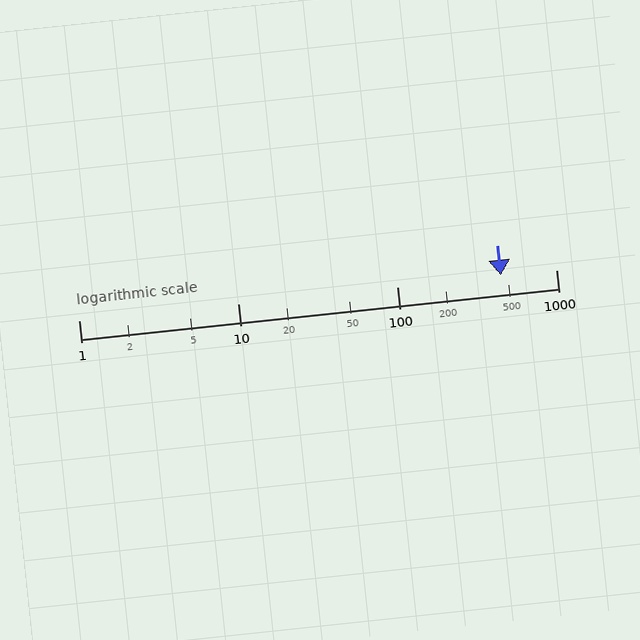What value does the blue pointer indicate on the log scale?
The pointer indicates approximately 450.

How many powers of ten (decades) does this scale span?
The scale spans 3 decades, from 1 to 1000.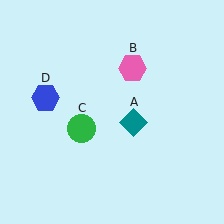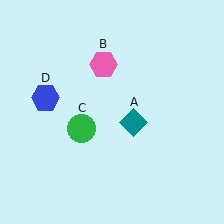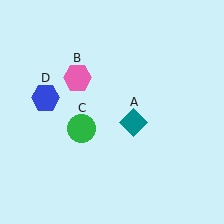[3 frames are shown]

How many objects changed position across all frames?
1 object changed position: pink hexagon (object B).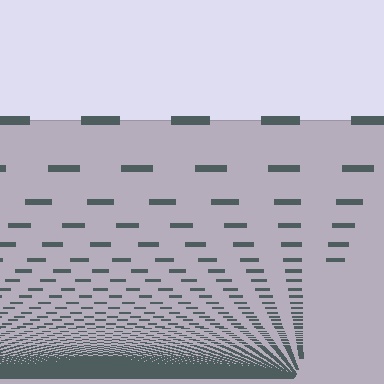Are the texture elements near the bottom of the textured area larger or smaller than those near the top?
Smaller. The gradient is inverted — elements near the bottom are smaller and denser.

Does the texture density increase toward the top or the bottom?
Density increases toward the bottom.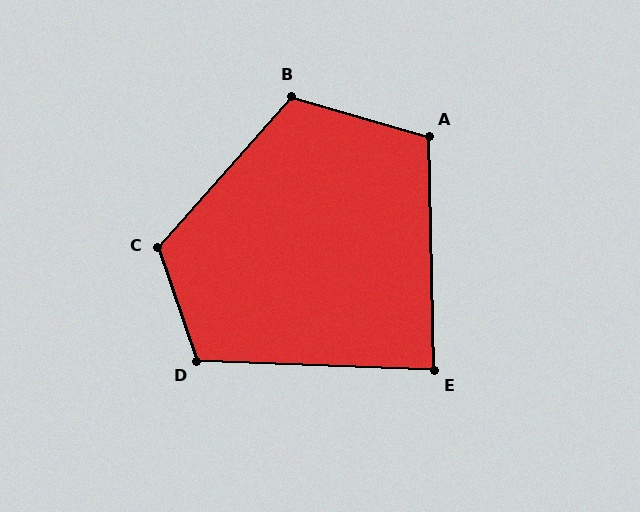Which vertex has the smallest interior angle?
E, at approximately 86 degrees.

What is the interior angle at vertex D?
Approximately 111 degrees (obtuse).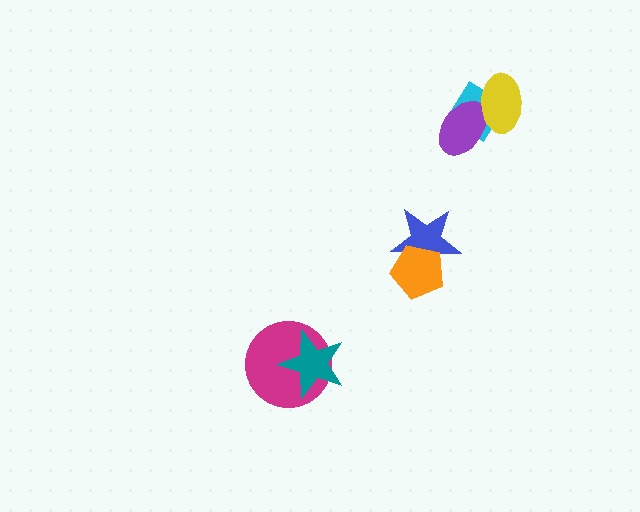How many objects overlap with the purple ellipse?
2 objects overlap with the purple ellipse.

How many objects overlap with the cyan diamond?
2 objects overlap with the cyan diamond.